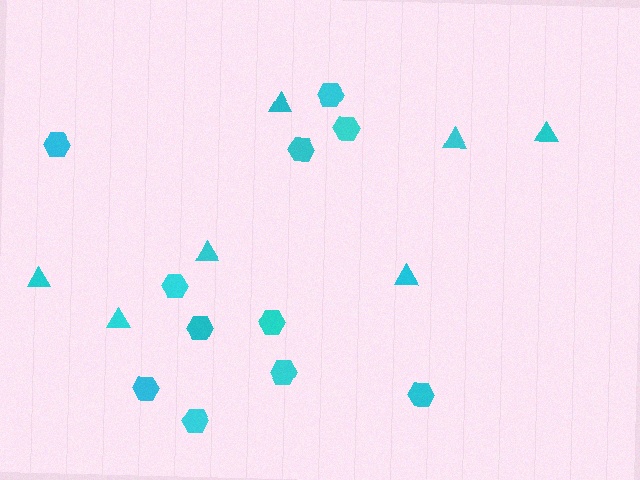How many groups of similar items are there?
There are 2 groups: one group of hexagons (11) and one group of triangles (7).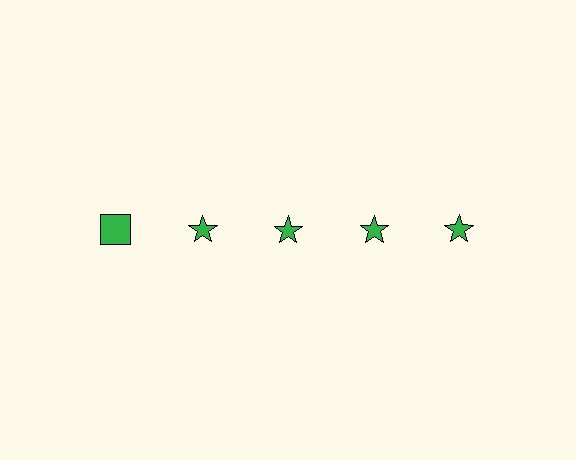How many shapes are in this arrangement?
There are 5 shapes arranged in a grid pattern.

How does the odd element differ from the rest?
It has a different shape: square instead of star.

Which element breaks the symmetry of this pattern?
The green square in the top row, leftmost column breaks the symmetry. All other shapes are green stars.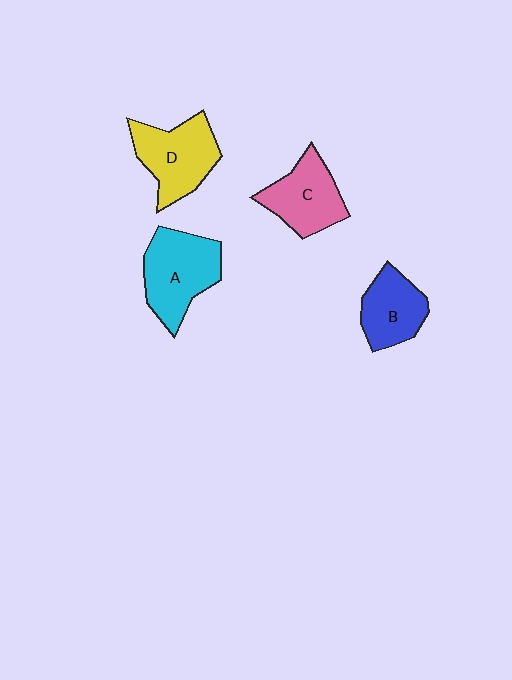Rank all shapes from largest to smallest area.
From largest to smallest: A (cyan), D (yellow), C (pink), B (blue).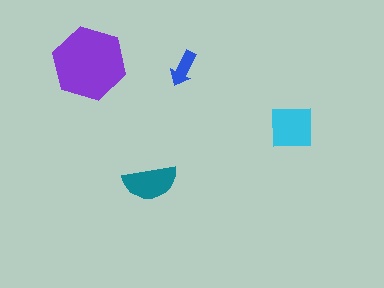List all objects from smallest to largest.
The blue arrow, the teal semicircle, the cyan square, the purple hexagon.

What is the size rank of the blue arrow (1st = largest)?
4th.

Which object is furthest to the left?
The purple hexagon is leftmost.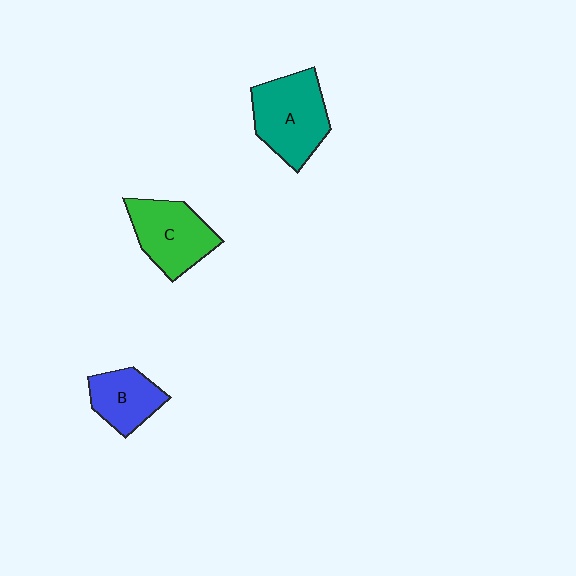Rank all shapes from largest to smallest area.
From largest to smallest: A (teal), C (green), B (blue).